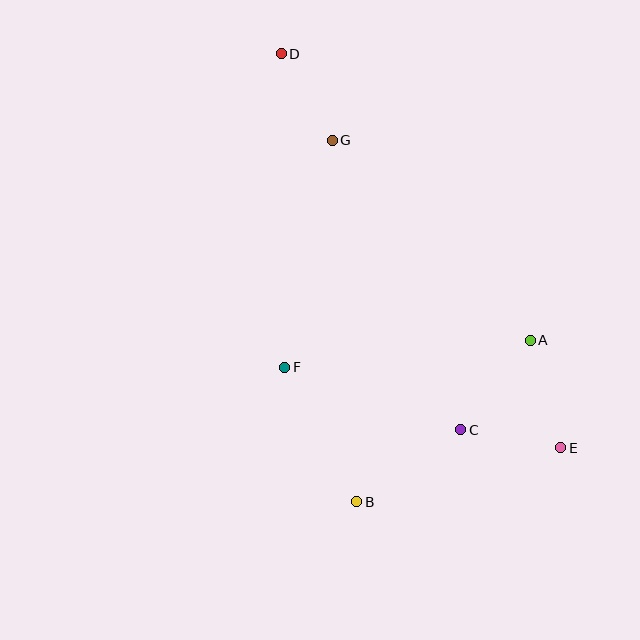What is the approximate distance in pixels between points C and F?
The distance between C and F is approximately 186 pixels.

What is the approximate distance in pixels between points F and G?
The distance between F and G is approximately 232 pixels.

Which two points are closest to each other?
Points D and G are closest to each other.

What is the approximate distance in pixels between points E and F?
The distance between E and F is approximately 287 pixels.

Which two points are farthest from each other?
Points D and E are farthest from each other.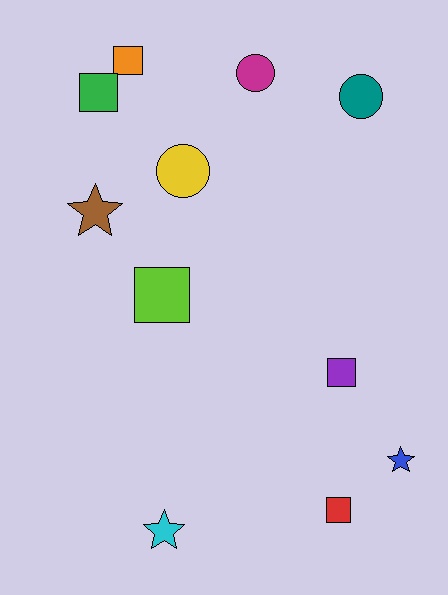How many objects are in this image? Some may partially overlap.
There are 11 objects.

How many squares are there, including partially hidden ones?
There are 5 squares.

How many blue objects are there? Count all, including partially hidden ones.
There is 1 blue object.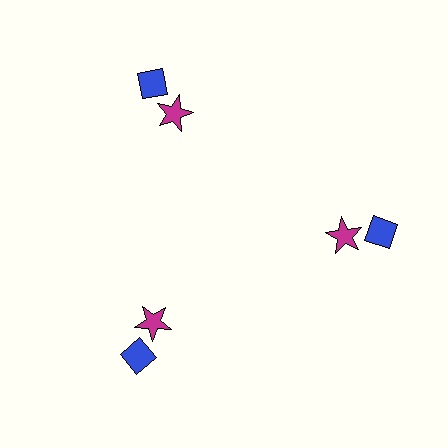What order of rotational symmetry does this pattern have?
This pattern has 3-fold rotational symmetry.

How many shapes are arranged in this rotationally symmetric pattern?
There are 6 shapes, arranged in 3 groups of 2.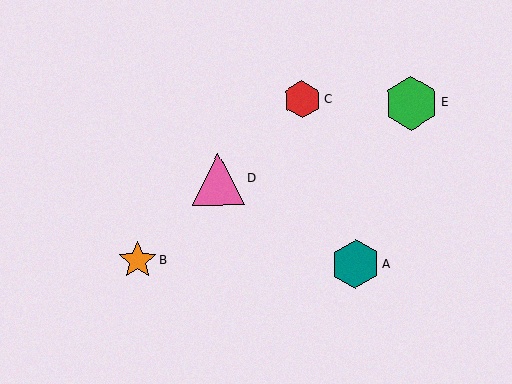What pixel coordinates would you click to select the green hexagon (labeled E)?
Click at (411, 103) to select the green hexagon E.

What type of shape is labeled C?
Shape C is a red hexagon.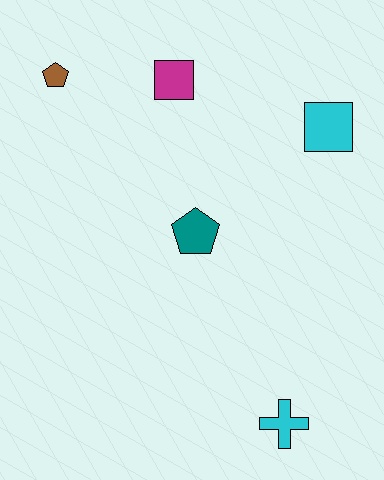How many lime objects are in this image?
There are no lime objects.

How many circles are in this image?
There are no circles.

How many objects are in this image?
There are 5 objects.